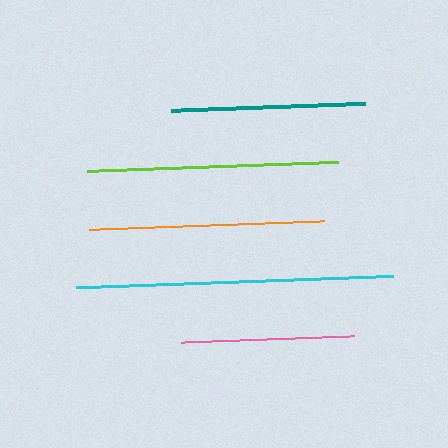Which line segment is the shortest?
The pink line is the shortest at approximately 173 pixels.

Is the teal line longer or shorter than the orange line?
The orange line is longer than the teal line.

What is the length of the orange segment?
The orange segment is approximately 236 pixels long.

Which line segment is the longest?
The cyan line is the longest at approximately 317 pixels.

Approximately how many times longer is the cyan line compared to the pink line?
The cyan line is approximately 1.8 times the length of the pink line.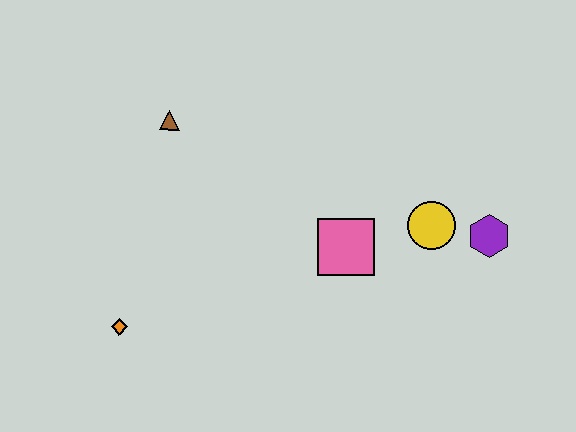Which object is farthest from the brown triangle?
The purple hexagon is farthest from the brown triangle.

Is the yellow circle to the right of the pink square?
Yes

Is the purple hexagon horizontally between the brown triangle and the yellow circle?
No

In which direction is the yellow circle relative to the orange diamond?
The yellow circle is to the right of the orange diamond.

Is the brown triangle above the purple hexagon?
Yes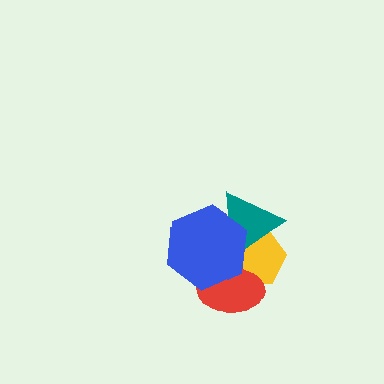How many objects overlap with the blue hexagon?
3 objects overlap with the blue hexagon.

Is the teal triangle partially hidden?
Yes, it is partially covered by another shape.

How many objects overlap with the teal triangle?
2 objects overlap with the teal triangle.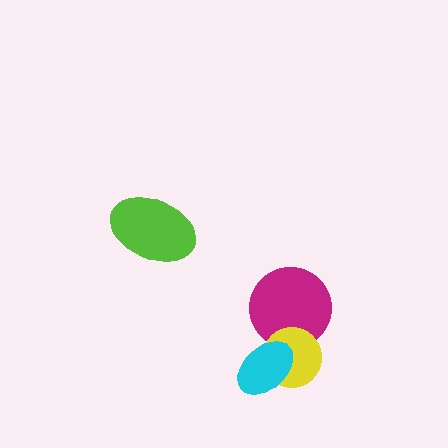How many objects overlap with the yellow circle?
2 objects overlap with the yellow circle.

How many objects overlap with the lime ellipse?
0 objects overlap with the lime ellipse.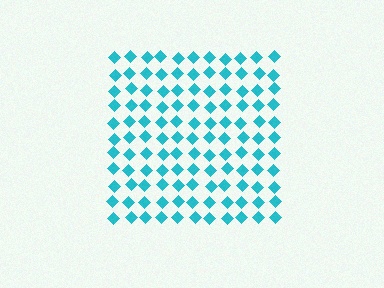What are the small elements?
The small elements are diamonds.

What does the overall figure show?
The overall figure shows a square.